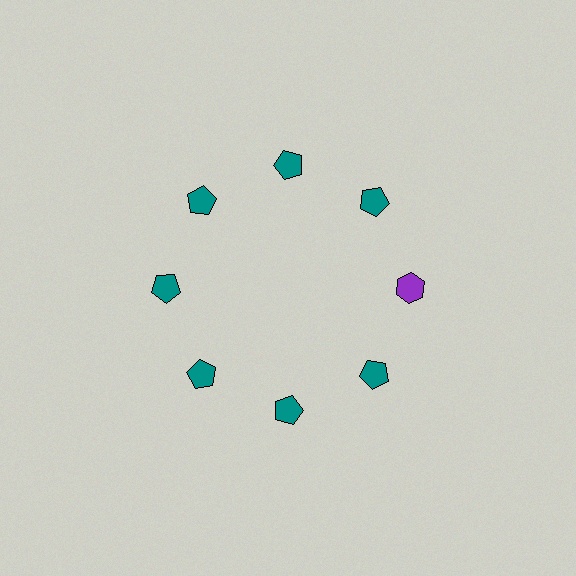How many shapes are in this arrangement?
There are 8 shapes arranged in a ring pattern.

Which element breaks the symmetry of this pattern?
The purple hexagon at roughly the 3 o'clock position breaks the symmetry. All other shapes are teal pentagons.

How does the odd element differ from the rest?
It differs in both color (purple instead of teal) and shape (hexagon instead of pentagon).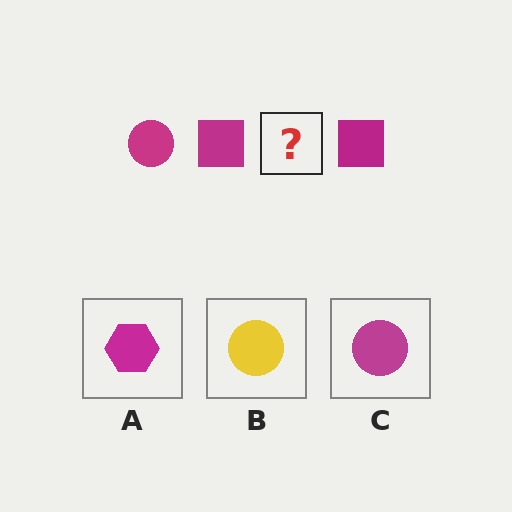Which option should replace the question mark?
Option C.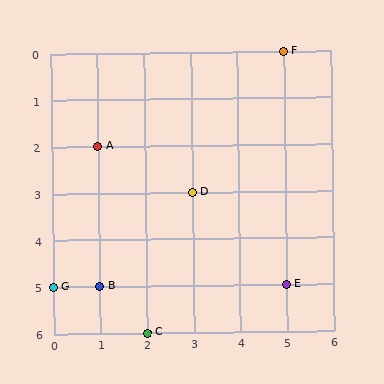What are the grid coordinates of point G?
Point G is at grid coordinates (0, 5).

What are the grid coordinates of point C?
Point C is at grid coordinates (2, 6).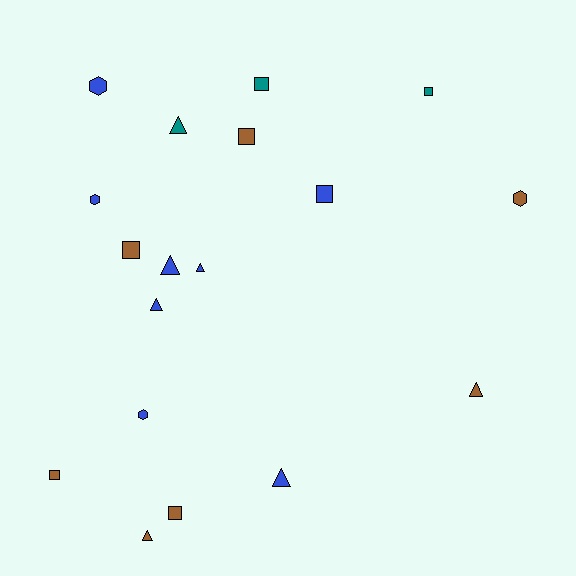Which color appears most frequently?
Blue, with 8 objects.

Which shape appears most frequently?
Square, with 7 objects.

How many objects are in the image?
There are 18 objects.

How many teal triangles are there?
There is 1 teal triangle.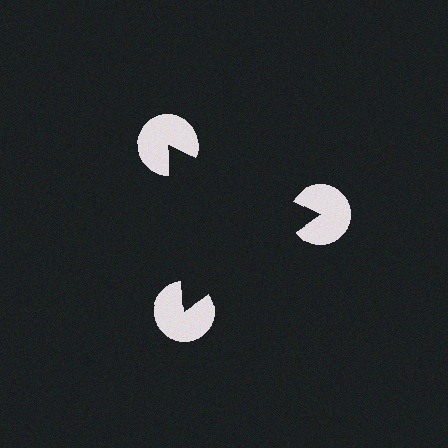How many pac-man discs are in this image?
There are 3 — one at each vertex of the illusory triangle.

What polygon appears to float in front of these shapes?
An illusory triangle — its edges are inferred from the aligned wedge cuts in the pac-man discs, not physically drawn.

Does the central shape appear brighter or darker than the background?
It typically appears slightly darker than the background, even though no actual brightness change is drawn.